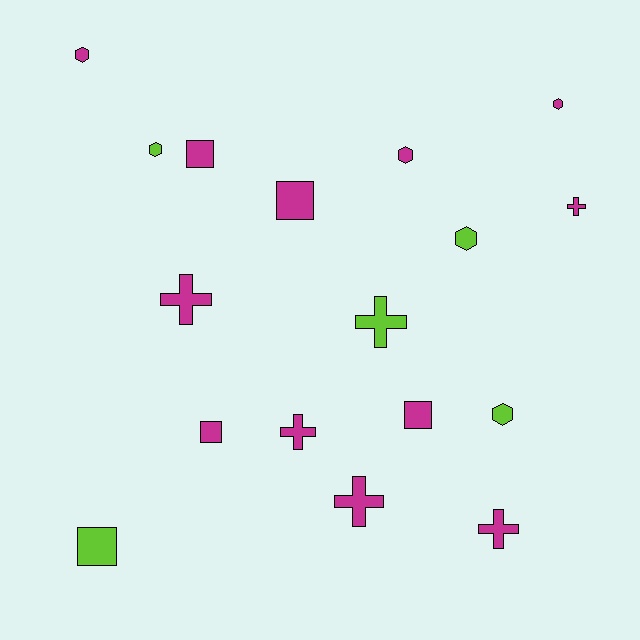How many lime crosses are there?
There is 1 lime cross.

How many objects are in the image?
There are 17 objects.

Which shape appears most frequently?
Hexagon, with 6 objects.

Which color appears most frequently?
Magenta, with 12 objects.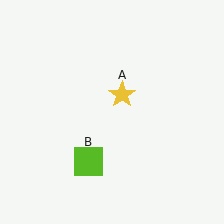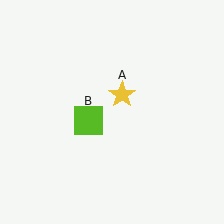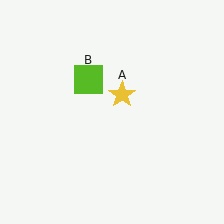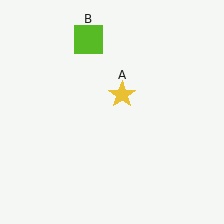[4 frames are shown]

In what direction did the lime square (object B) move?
The lime square (object B) moved up.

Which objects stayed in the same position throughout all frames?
Yellow star (object A) remained stationary.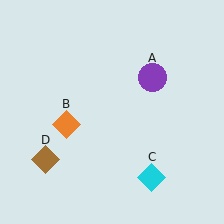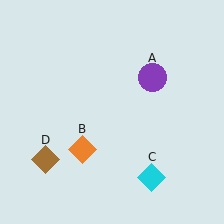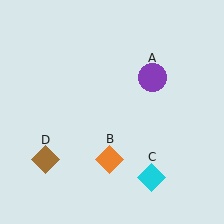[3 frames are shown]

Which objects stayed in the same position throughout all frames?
Purple circle (object A) and cyan diamond (object C) and brown diamond (object D) remained stationary.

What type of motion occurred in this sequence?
The orange diamond (object B) rotated counterclockwise around the center of the scene.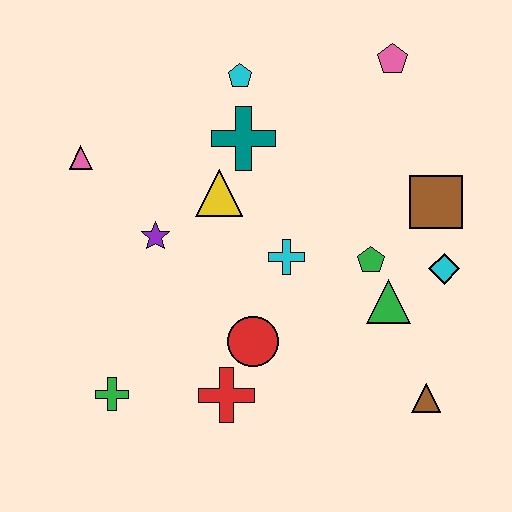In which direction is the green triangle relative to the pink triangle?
The green triangle is to the right of the pink triangle.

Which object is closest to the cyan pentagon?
The teal cross is closest to the cyan pentagon.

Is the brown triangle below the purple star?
Yes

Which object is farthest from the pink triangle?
The brown triangle is farthest from the pink triangle.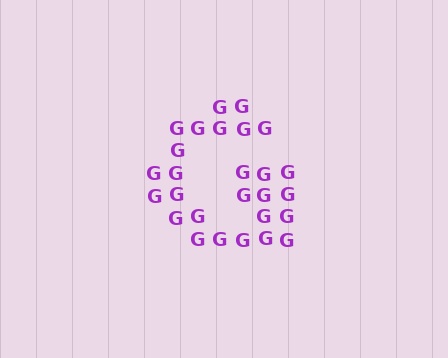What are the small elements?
The small elements are letter G's.